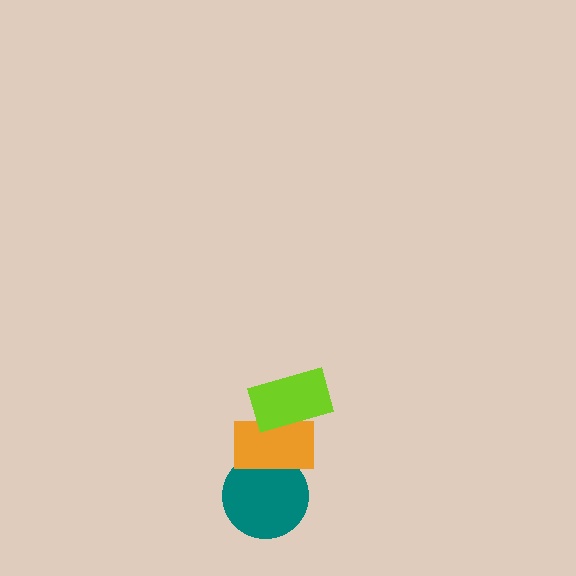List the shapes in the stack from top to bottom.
From top to bottom: the lime rectangle, the orange rectangle, the teal circle.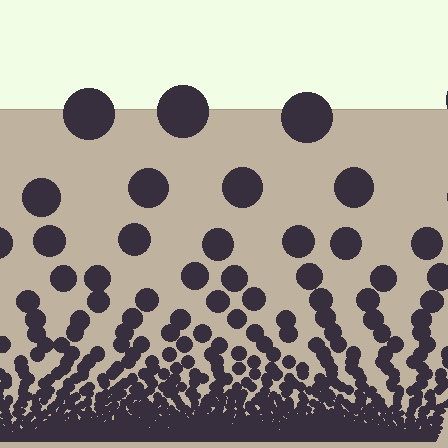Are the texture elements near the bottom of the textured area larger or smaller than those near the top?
Smaller. The gradient is inverted — elements near the bottom are smaller and denser.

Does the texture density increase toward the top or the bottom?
Density increases toward the bottom.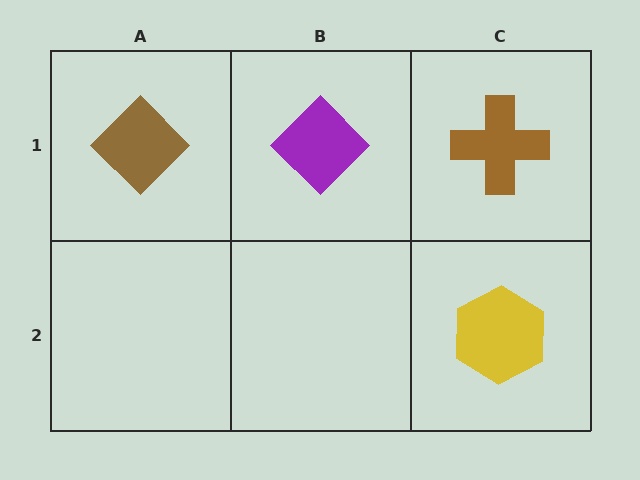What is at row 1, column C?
A brown cross.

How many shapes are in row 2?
1 shape.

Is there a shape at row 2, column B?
No, that cell is empty.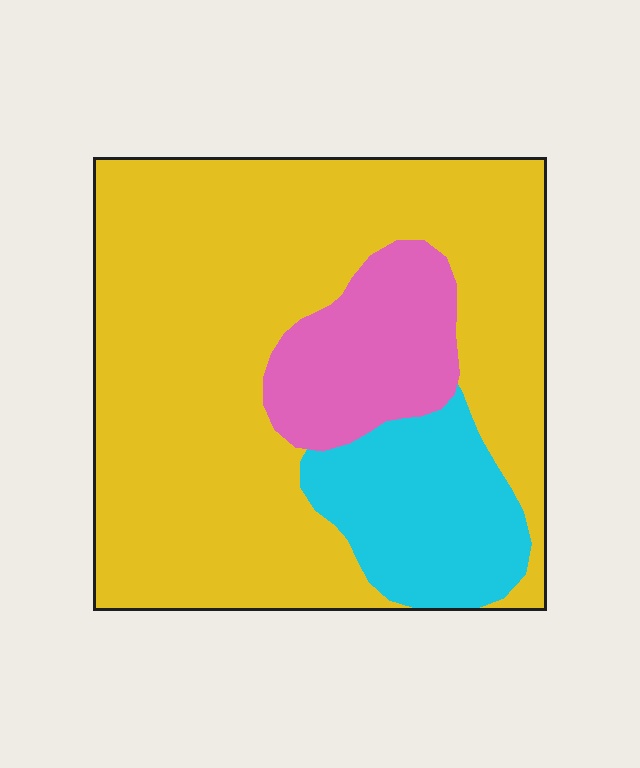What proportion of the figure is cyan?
Cyan covers 16% of the figure.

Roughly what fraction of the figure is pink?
Pink takes up less than a quarter of the figure.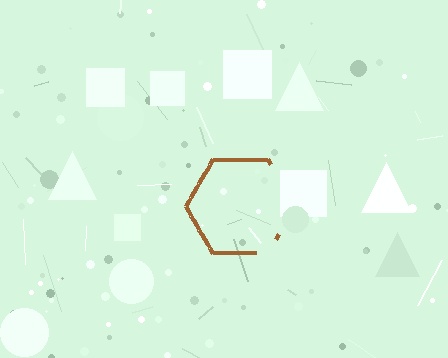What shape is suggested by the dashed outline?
The dashed outline suggests a hexagon.